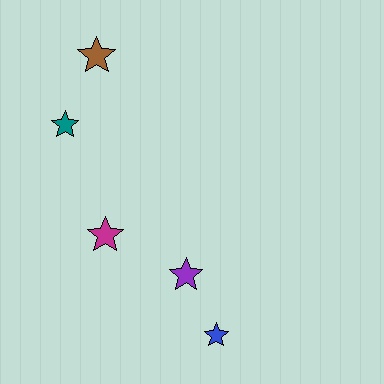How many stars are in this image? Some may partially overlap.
There are 5 stars.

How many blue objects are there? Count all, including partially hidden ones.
There is 1 blue object.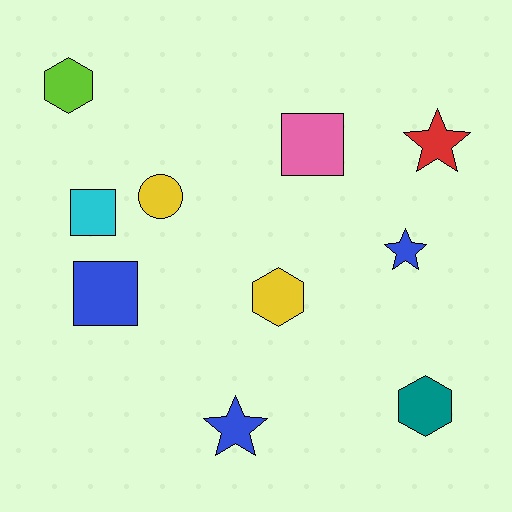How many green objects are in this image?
There are no green objects.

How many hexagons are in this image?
There are 3 hexagons.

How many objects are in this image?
There are 10 objects.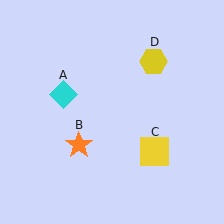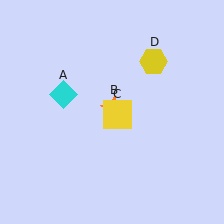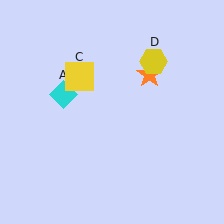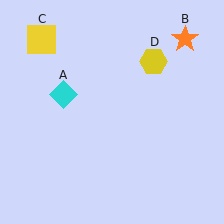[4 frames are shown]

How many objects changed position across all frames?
2 objects changed position: orange star (object B), yellow square (object C).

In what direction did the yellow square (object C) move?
The yellow square (object C) moved up and to the left.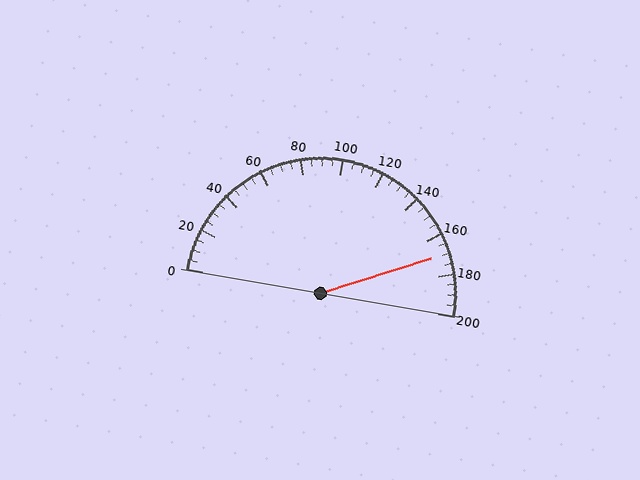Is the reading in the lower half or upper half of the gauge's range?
The reading is in the upper half of the range (0 to 200).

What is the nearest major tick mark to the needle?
The nearest major tick mark is 160.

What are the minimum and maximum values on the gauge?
The gauge ranges from 0 to 200.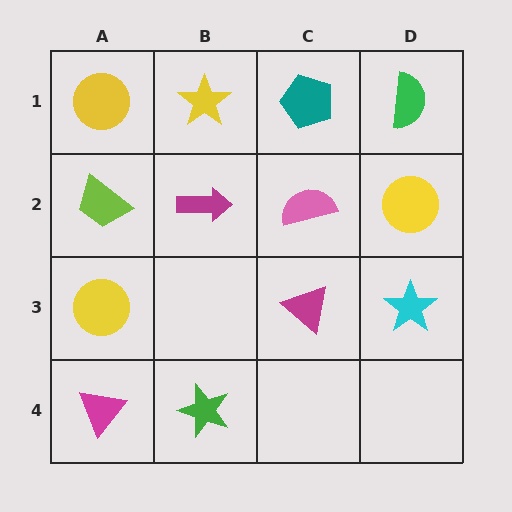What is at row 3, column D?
A cyan star.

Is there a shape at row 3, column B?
No, that cell is empty.